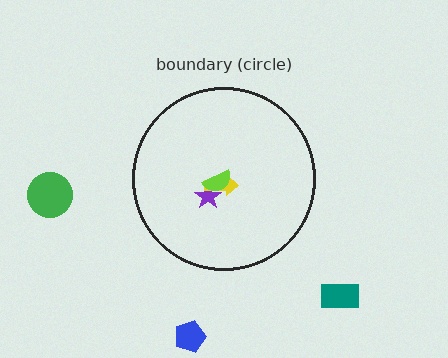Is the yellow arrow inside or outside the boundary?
Inside.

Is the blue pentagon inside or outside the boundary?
Outside.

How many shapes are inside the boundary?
3 inside, 3 outside.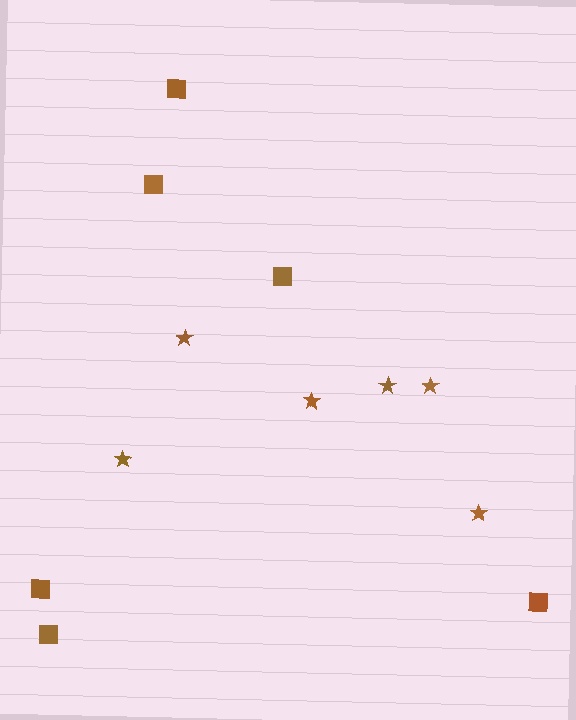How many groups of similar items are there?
There are 2 groups: one group of stars (6) and one group of squares (6).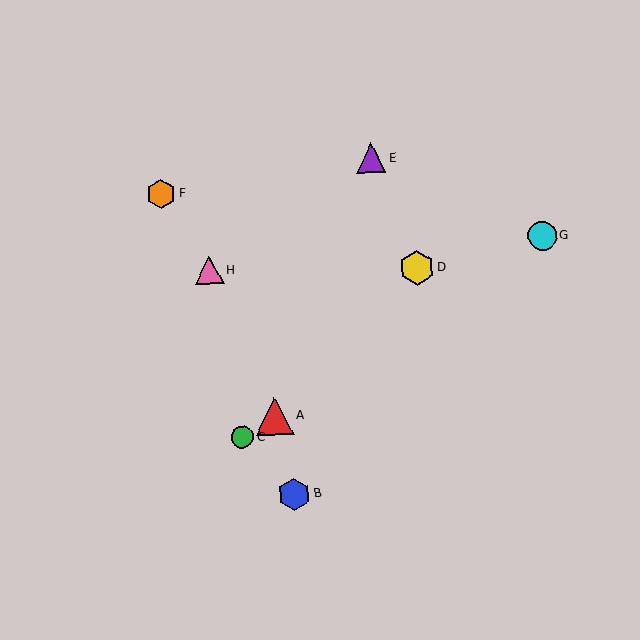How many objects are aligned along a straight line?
3 objects (A, C, G) are aligned along a straight line.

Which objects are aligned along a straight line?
Objects A, C, G are aligned along a straight line.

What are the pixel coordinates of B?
Object B is at (294, 494).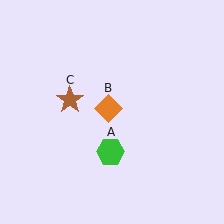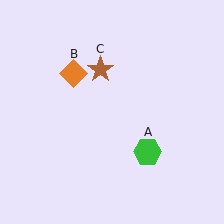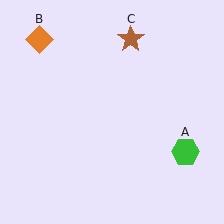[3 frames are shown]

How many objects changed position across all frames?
3 objects changed position: green hexagon (object A), orange diamond (object B), brown star (object C).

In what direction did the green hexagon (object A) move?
The green hexagon (object A) moved right.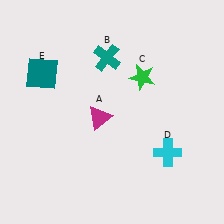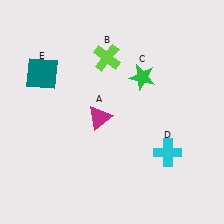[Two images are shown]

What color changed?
The cross (B) changed from teal in Image 1 to lime in Image 2.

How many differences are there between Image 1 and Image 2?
There is 1 difference between the two images.